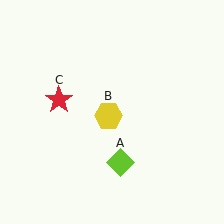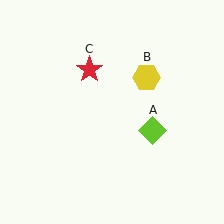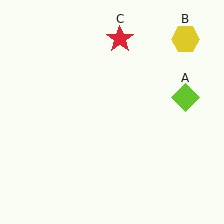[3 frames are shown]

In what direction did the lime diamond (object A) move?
The lime diamond (object A) moved up and to the right.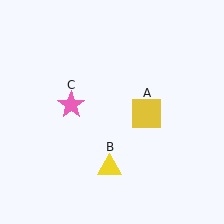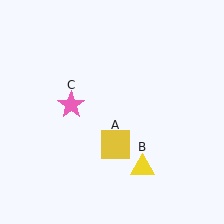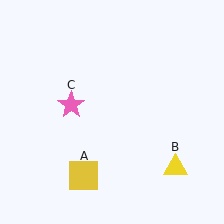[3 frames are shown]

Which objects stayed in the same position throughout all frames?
Pink star (object C) remained stationary.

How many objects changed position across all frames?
2 objects changed position: yellow square (object A), yellow triangle (object B).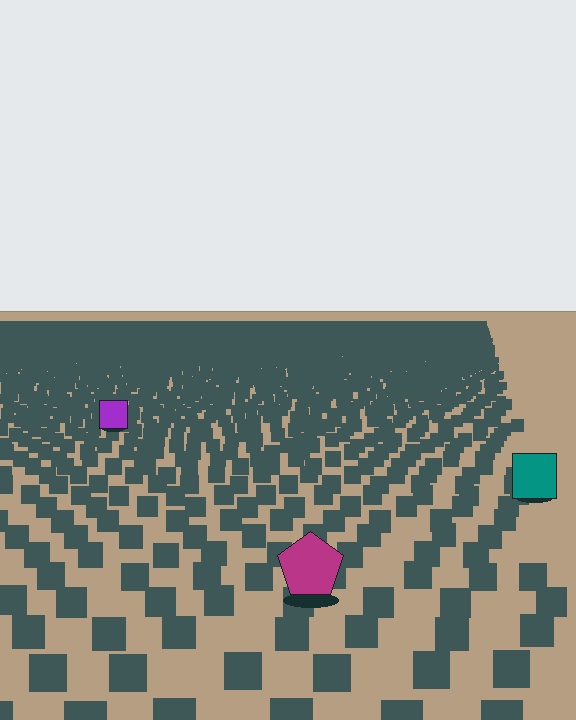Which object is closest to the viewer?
The magenta pentagon is closest. The texture marks near it are larger and more spread out.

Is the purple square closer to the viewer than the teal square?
No. The teal square is closer — you can tell from the texture gradient: the ground texture is coarser near it.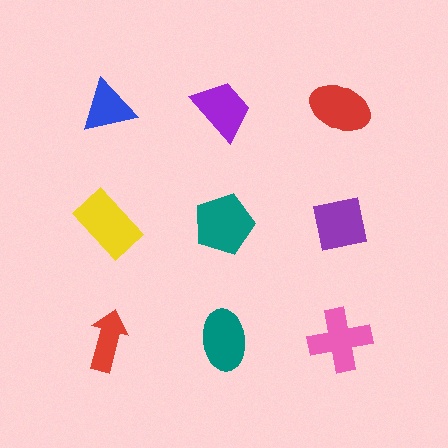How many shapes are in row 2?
3 shapes.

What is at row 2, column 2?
A teal pentagon.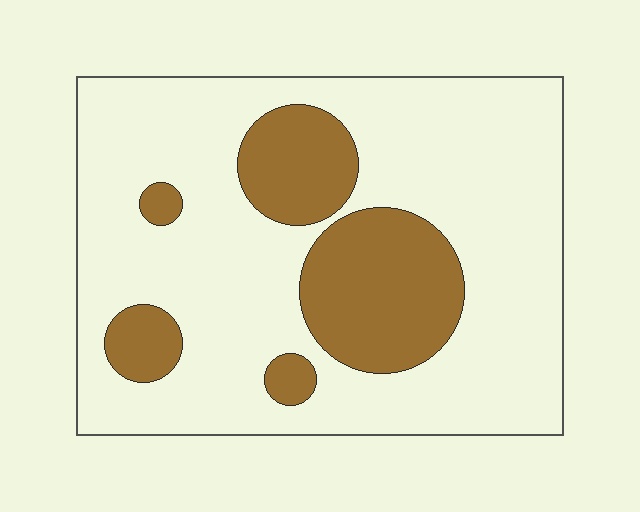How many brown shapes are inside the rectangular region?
5.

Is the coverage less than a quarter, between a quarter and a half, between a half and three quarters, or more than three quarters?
Less than a quarter.